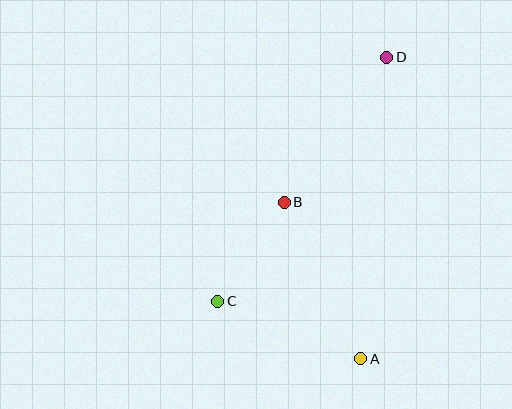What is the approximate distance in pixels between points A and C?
The distance between A and C is approximately 154 pixels.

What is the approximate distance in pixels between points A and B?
The distance between A and B is approximately 174 pixels.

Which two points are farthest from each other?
Points A and D are farthest from each other.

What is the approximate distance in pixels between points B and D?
The distance between B and D is approximately 178 pixels.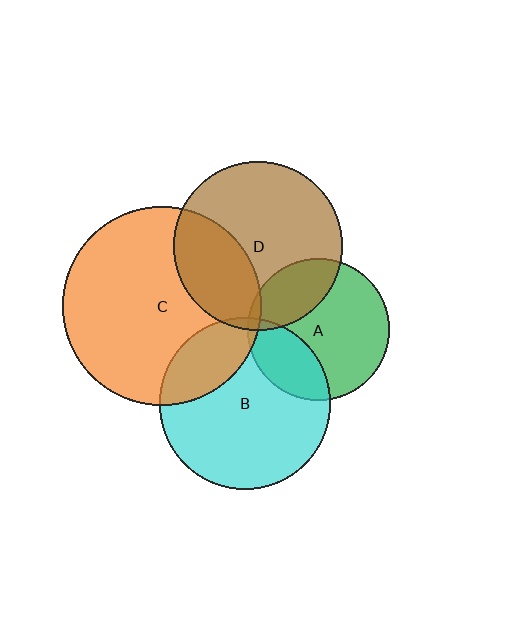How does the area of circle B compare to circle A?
Approximately 1.5 times.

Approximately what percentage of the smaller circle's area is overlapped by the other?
Approximately 25%.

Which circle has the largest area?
Circle C (orange).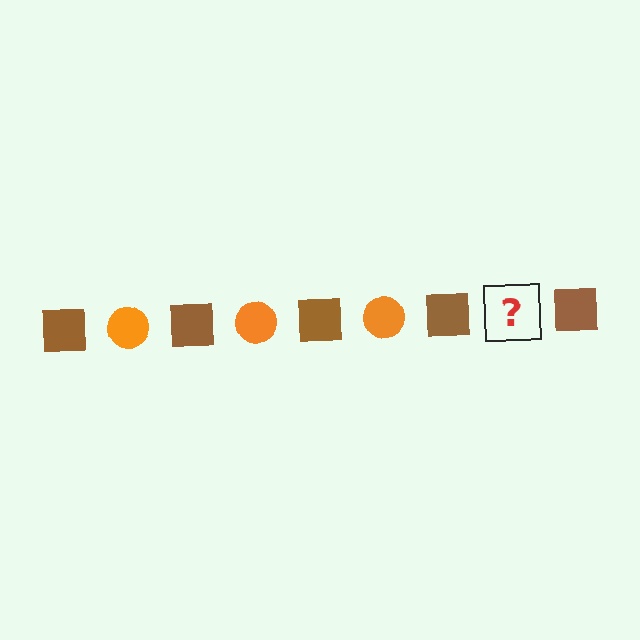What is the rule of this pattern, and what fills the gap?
The rule is that the pattern alternates between brown square and orange circle. The gap should be filled with an orange circle.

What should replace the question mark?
The question mark should be replaced with an orange circle.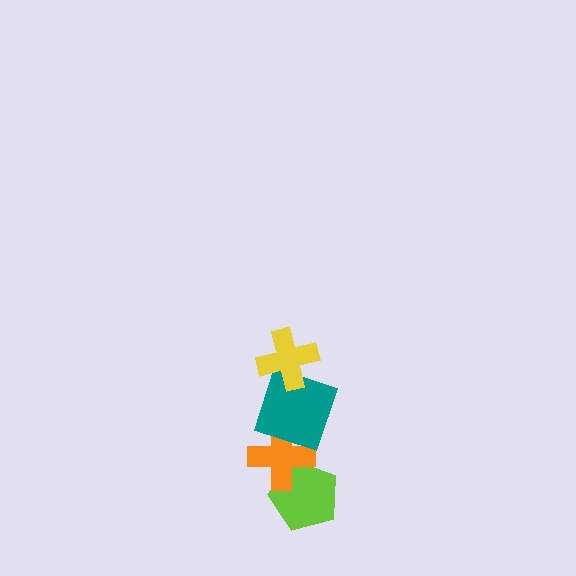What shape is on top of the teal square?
The yellow cross is on top of the teal square.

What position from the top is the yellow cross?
The yellow cross is 1st from the top.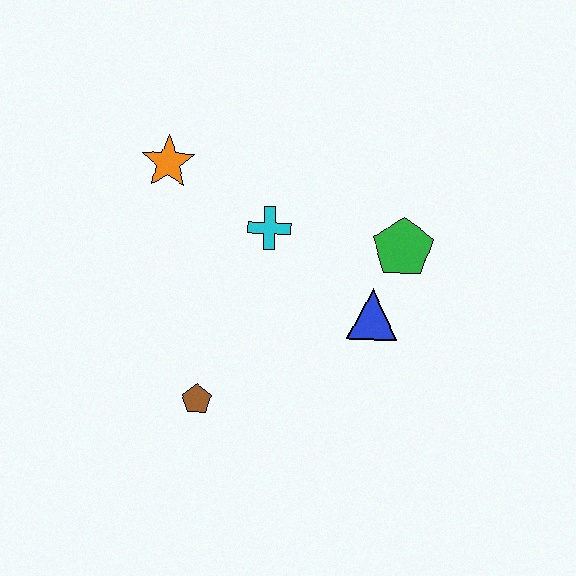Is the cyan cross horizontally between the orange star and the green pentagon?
Yes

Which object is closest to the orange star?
The cyan cross is closest to the orange star.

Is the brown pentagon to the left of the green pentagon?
Yes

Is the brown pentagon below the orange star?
Yes